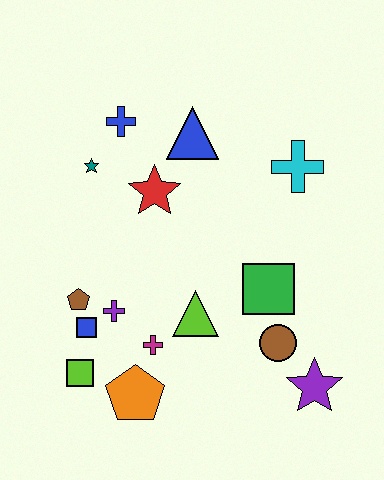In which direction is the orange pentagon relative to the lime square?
The orange pentagon is to the right of the lime square.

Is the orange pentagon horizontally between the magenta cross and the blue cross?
Yes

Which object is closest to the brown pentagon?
The blue square is closest to the brown pentagon.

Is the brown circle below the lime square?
No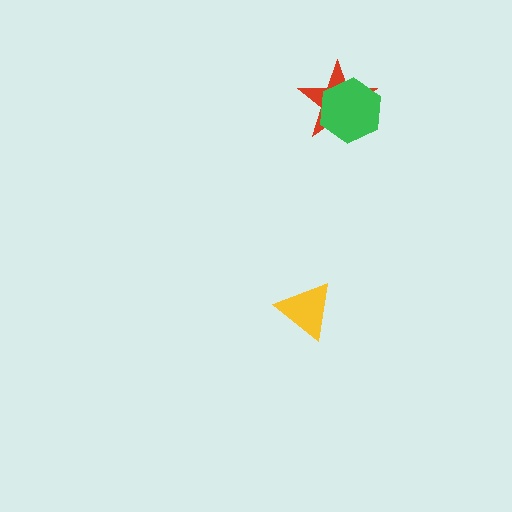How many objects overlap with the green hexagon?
1 object overlaps with the green hexagon.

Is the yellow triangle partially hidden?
No, no other shape covers it.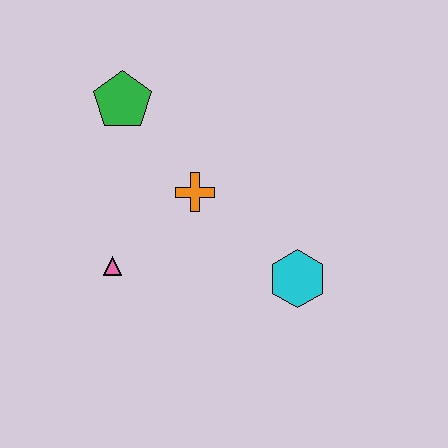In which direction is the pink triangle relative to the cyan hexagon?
The pink triangle is to the left of the cyan hexagon.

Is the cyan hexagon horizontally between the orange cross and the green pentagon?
No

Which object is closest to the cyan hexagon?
The orange cross is closest to the cyan hexagon.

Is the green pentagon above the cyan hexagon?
Yes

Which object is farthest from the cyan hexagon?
The green pentagon is farthest from the cyan hexagon.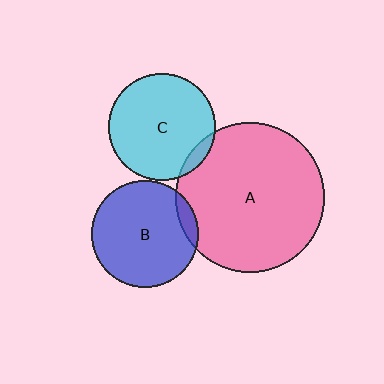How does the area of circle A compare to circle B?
Approximately 2.0 times.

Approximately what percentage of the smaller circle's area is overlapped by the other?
Approximately 5%.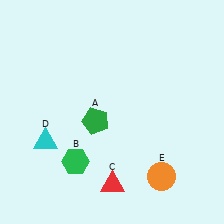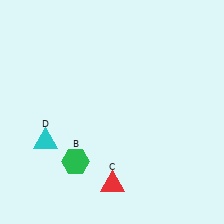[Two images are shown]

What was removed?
The green pentagon (A), the orange circle (E) were removed in Image 2.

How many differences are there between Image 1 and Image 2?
There are 2 differences between the two images.